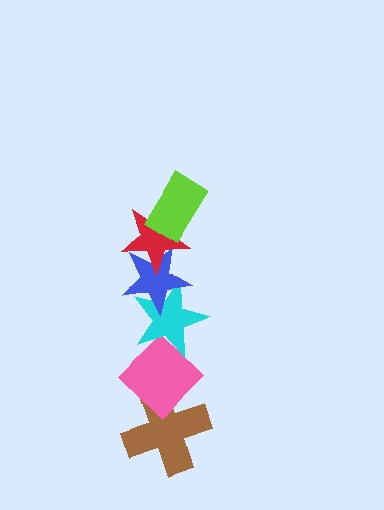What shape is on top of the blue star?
The red star is on top of the blue star.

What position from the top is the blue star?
The blue star is 3rd from the top.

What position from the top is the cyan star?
The cyan star is 4th from the top.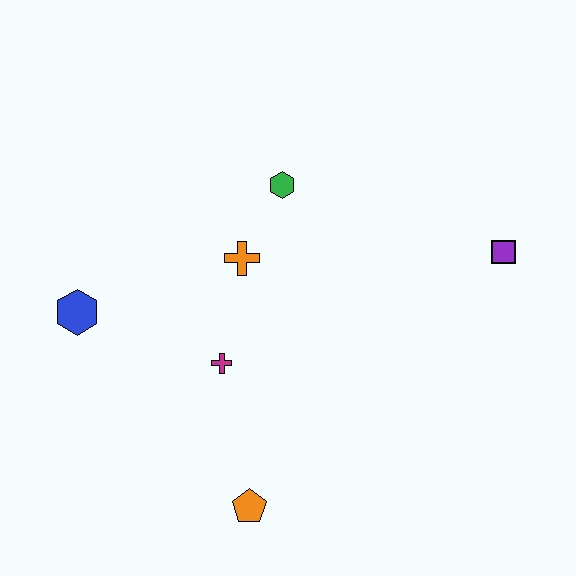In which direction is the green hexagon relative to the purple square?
The green hexagon is to the left of the purple square.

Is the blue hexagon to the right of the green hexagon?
No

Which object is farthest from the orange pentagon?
The purple square is farthest from the orange pentagon.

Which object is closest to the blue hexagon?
The magenta cross is closest to the blue hexagon.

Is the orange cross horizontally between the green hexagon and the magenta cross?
Yes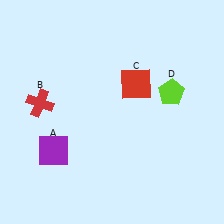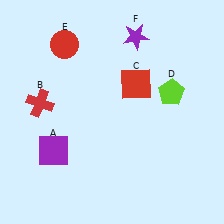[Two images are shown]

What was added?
A red circle (E), a purple star (F) were added in Image 2.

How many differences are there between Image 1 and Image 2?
There are 2 differences between the two images.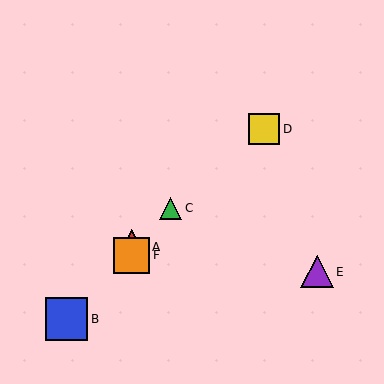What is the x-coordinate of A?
Object A is at x≈132.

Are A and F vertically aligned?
Yes, both are at x≈132.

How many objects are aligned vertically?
2 objects (A, F) are aligned vertically.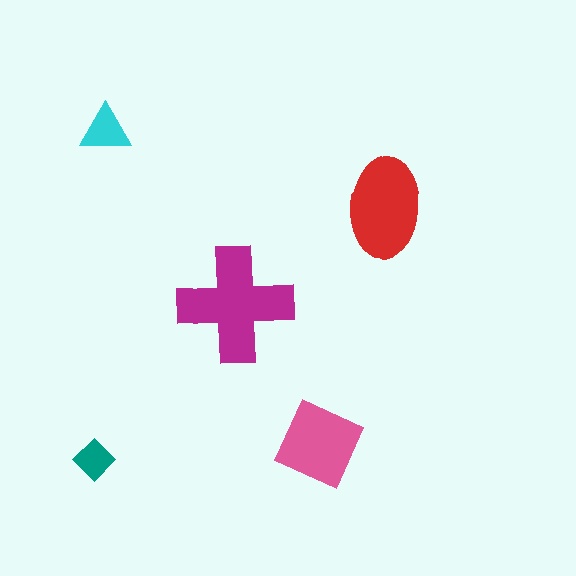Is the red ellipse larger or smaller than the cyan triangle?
Larger.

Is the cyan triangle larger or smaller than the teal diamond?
Larger.